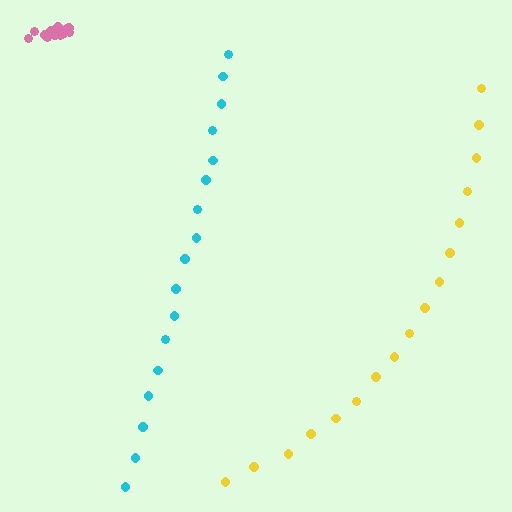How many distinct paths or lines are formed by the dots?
There are 3 distinct paths.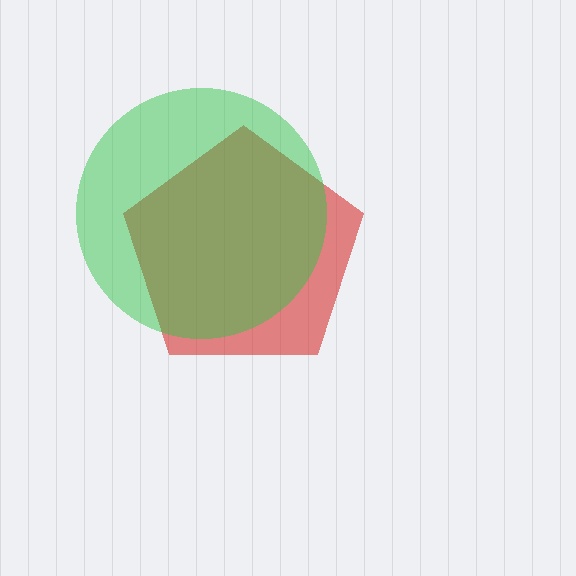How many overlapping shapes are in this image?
There are 2 overlapping shapes in the image.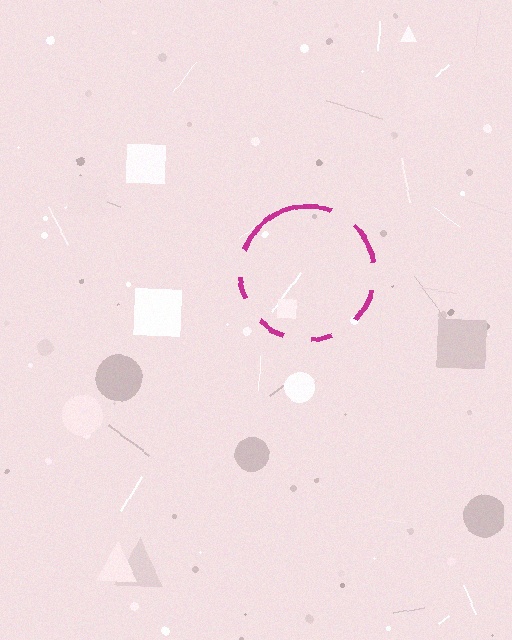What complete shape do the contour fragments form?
The contour fragments form a circle.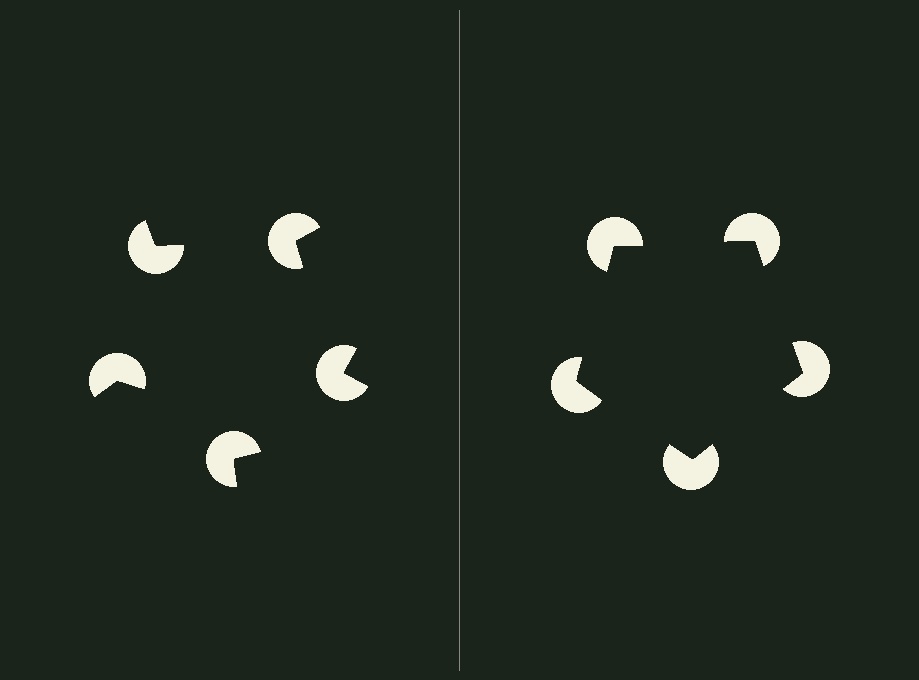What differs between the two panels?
The pac-man discs are positioned identically on both sides; only the wedge orientations differ. On the right they align to a pentagon; on the left they are misaligned.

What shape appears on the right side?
An illusory pentagon.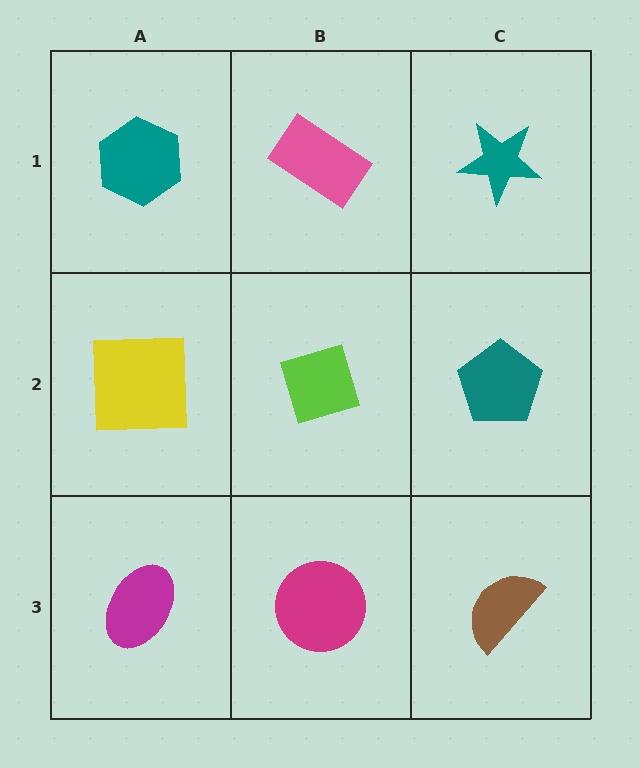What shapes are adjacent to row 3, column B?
A lime diamond (row 2, column B), a magenta ellipse (row 3, column A), a brown semicircle (row 3, column C).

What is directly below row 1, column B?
A lime diamond.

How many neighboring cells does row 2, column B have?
4.